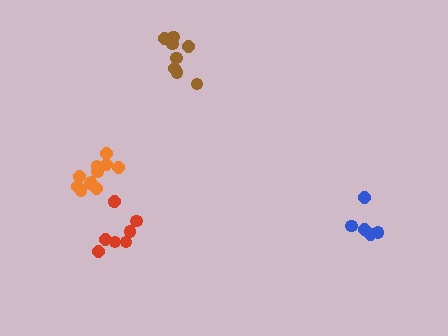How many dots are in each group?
Group 1: 8 dots, Group 2: 8 dots, Group 3: 11 dots, Group 4: 5 dots (32 total).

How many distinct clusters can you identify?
There are 4 distinct clusters.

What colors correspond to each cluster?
The clusters are colored: red, brown, orange, blue.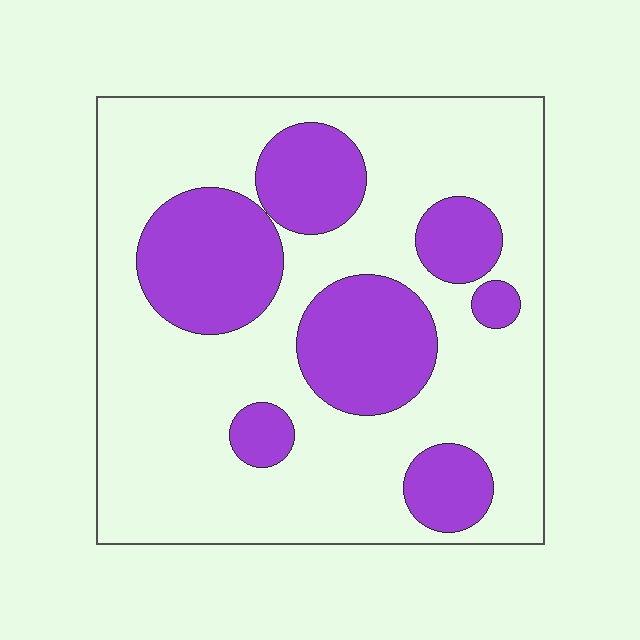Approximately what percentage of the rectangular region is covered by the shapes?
Approximately 30%.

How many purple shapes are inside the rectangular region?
7.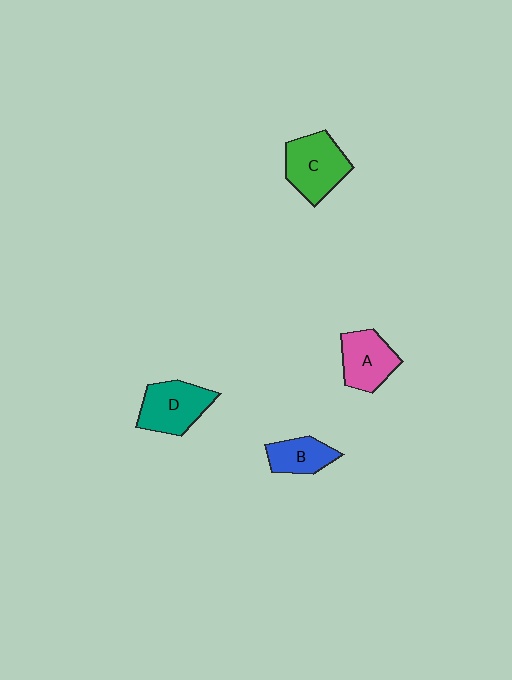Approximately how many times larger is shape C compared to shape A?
Approximately 1.2 times.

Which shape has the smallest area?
Shape B (blue).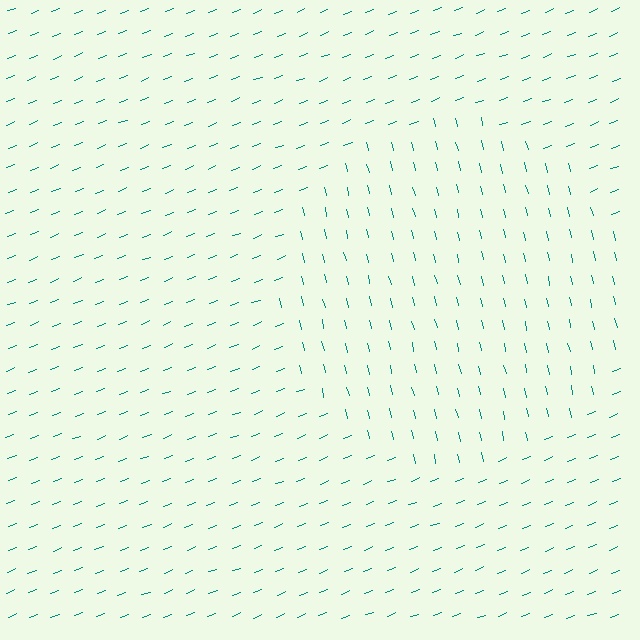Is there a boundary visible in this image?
Yes, there is a texture boundary formed by a change in line orientation.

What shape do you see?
I see a circle.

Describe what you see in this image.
The image is filled with small teal line segments. A circle region in the image has lines oriented differently from the surrounding lines, creating a visible texture boundary.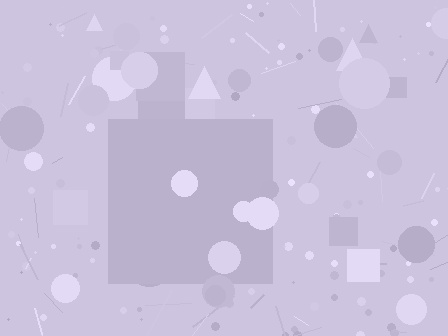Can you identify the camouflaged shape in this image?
The camouflaged shape is a square.